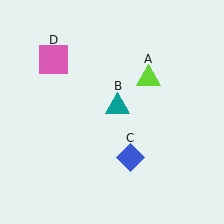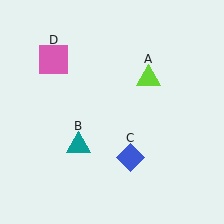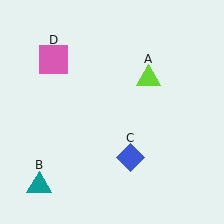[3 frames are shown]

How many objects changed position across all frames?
1 object changed position: teal triangle (object B).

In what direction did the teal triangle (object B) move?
The teal triangle (object B) moved down and to the left.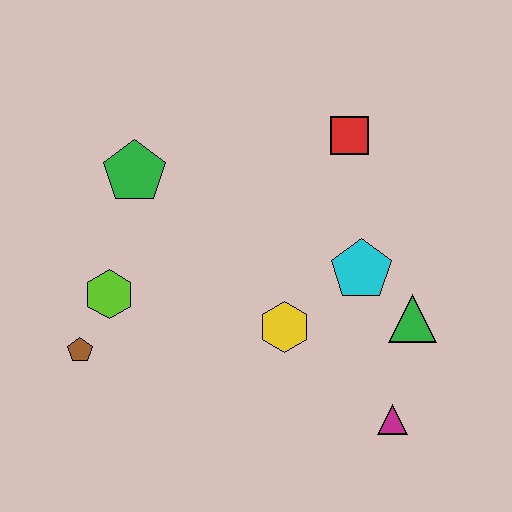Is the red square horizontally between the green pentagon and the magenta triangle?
Yes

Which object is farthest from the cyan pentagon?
The brown pentagon is farthest from the cyan pentagon.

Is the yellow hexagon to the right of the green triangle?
No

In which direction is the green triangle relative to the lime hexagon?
The green triangle is to the right of the lime hexagon.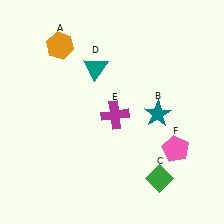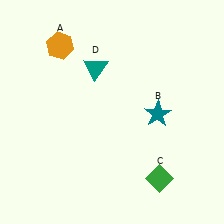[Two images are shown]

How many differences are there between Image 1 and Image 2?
There are 2 differences between the two images.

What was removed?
The magenta cross (E), the pink pentagon (F) were removed in Image 2.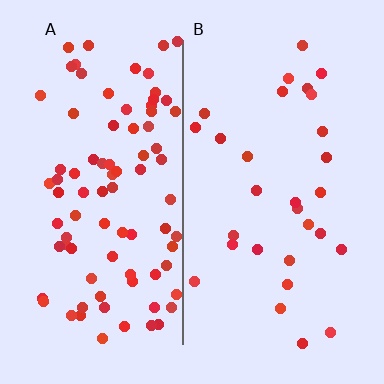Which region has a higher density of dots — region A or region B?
A (the left).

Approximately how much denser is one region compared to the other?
Approximately 2.9× — region A over region B.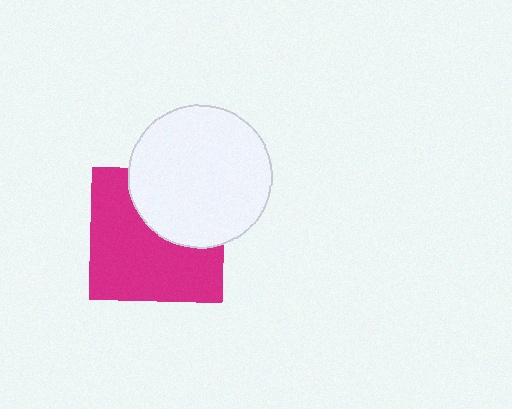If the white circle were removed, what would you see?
You would see the complete magenta square.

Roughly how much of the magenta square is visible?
About half of it is visible (roughly 63%).